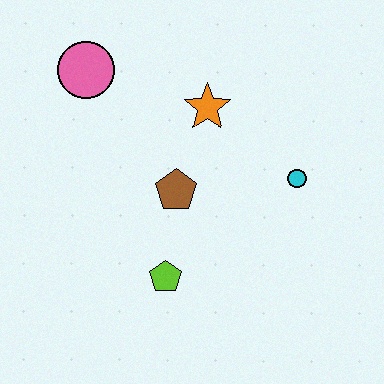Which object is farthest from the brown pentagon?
The pink circle is farthest from the brown pentagon.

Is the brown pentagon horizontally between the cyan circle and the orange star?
No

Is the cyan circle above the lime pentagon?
Yes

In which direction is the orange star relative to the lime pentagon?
The orange star is above the lime pentagon.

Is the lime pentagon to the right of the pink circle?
Yes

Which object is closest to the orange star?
The brown pentagon is closest to the orange star.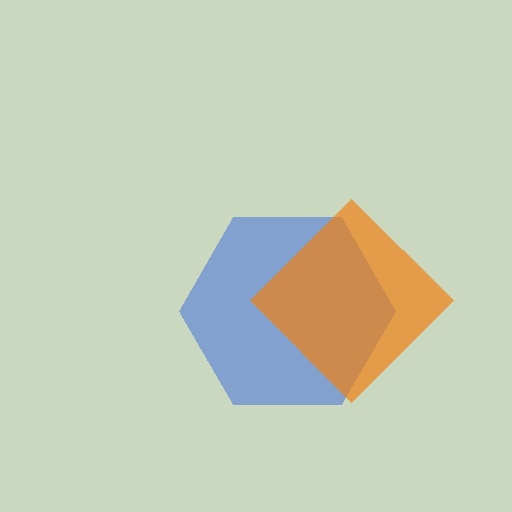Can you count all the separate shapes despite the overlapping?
Yes, there are 2 separate shapes.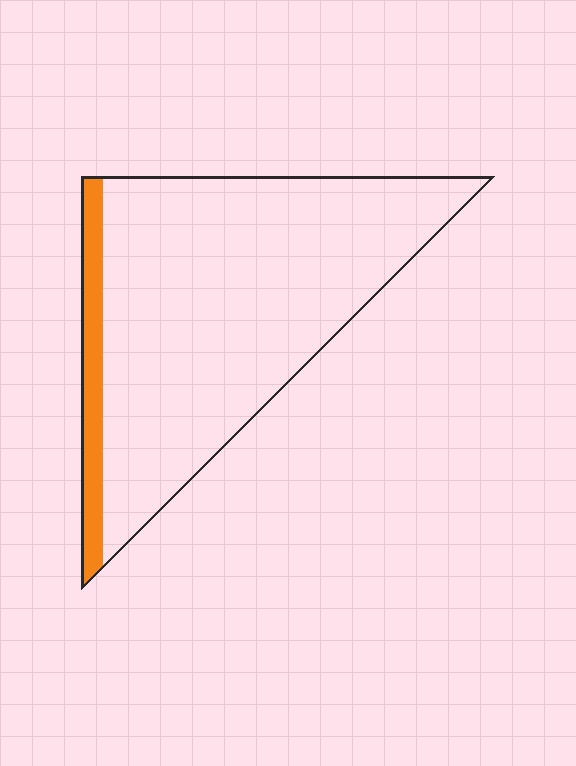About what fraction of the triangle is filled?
About one tenth (1/10).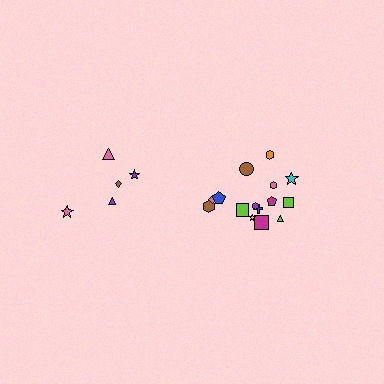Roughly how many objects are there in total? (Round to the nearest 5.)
Roughly 20 objects in total.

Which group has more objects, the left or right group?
The right group.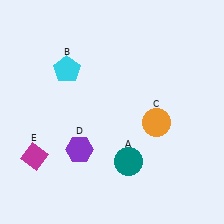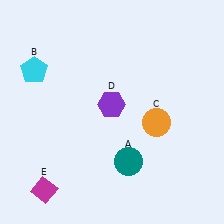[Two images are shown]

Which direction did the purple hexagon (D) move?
The purple hexagon (D) moved up.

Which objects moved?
The objects that moved are: the cyan pentagon (B), the purple hexagon (D), the magenta diamond (E).